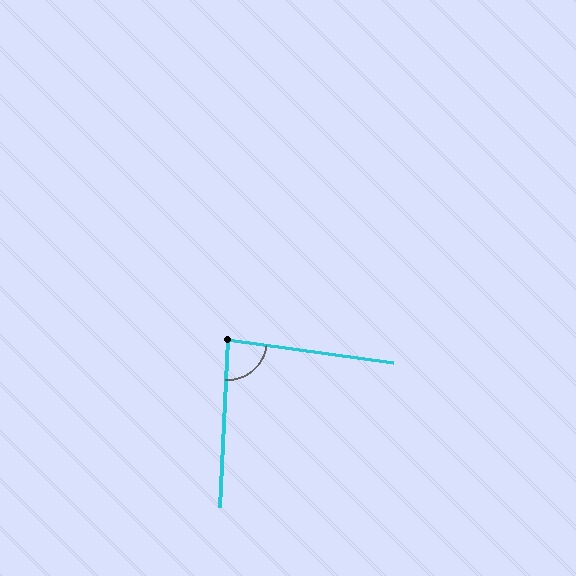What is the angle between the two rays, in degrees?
Approximately 85 degrees.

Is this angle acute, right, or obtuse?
It is acute.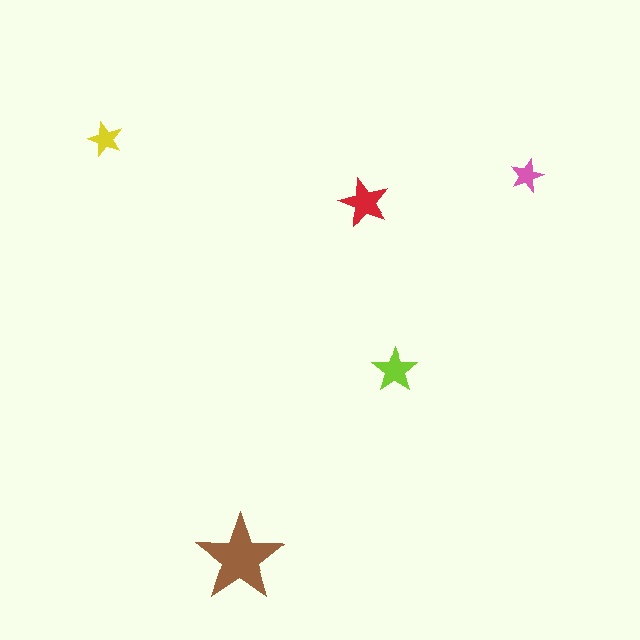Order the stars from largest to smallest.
the brown one, the red one, the lime one, the yellow one, the pink one.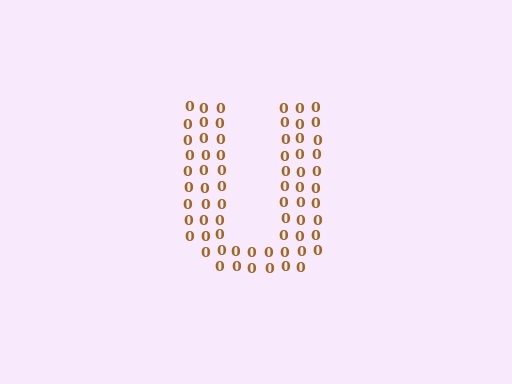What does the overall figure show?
The overall figure shows the letter U.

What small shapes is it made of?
It is made of small digit 0's.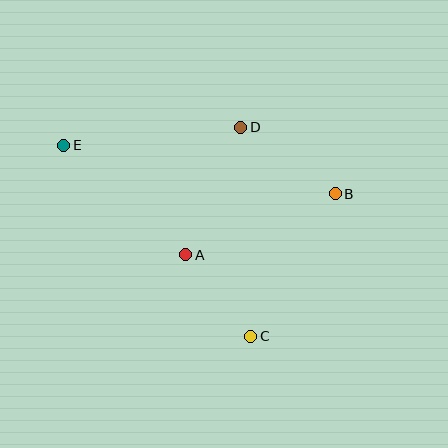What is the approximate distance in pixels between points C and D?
The distance between C and D is approximately 209 pixels.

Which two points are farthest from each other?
Points B and E are farthest from each other.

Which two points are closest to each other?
Points A and C are closest to each other.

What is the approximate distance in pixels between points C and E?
The distance between C and E is approximately 267 pixels.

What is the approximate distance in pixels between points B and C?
The distance between B and C is approximately 166 pixels.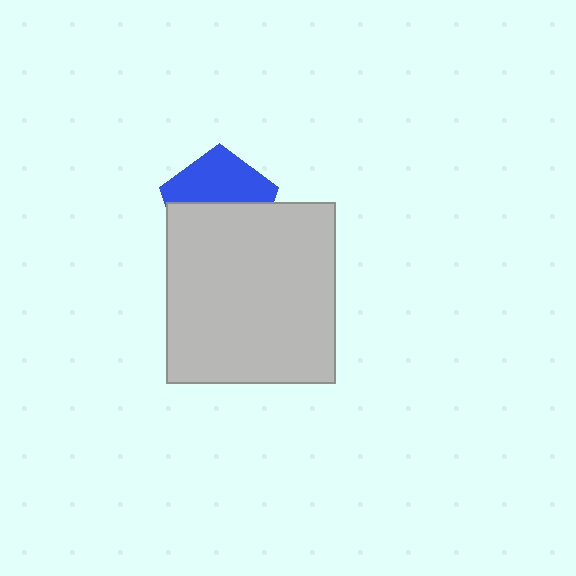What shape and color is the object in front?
The object in front is a light gray rectangle.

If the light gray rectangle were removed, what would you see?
You would see the complete blue pentagon.